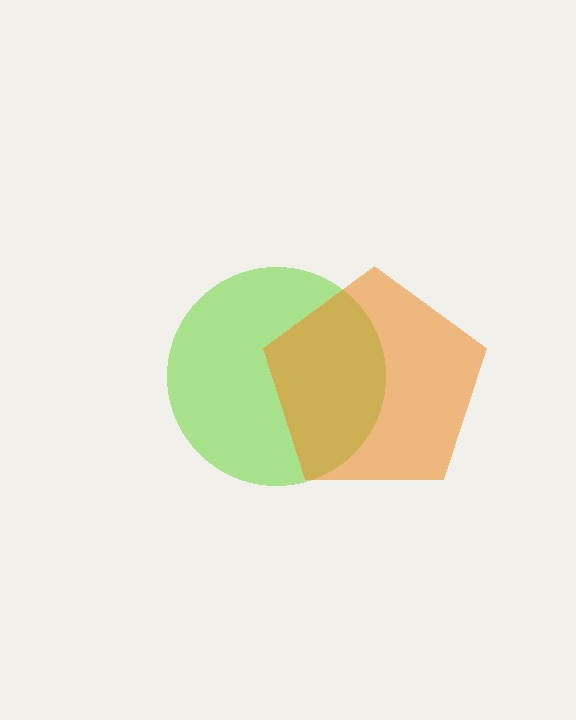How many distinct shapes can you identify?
There are 2 distinct shapes: a lime circle, an orange pentagon.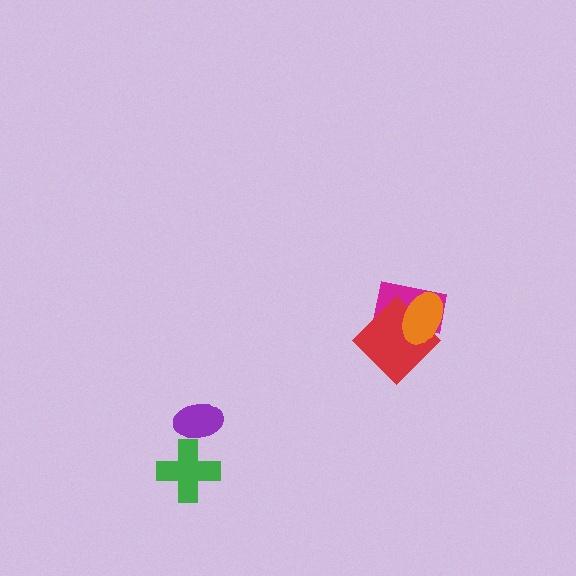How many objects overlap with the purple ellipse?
1 object overlaps with the purple ellipse.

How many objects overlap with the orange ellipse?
2 objects overlap with the orange ellipse.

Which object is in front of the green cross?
The purple ellipse is in front of the green cross.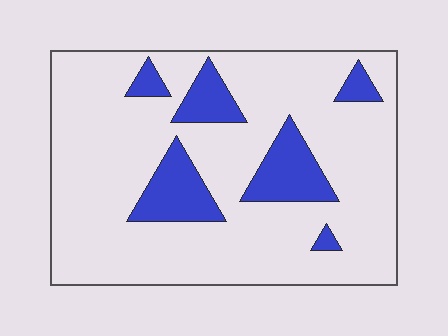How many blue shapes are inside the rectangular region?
6.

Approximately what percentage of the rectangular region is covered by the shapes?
Approximately 15%.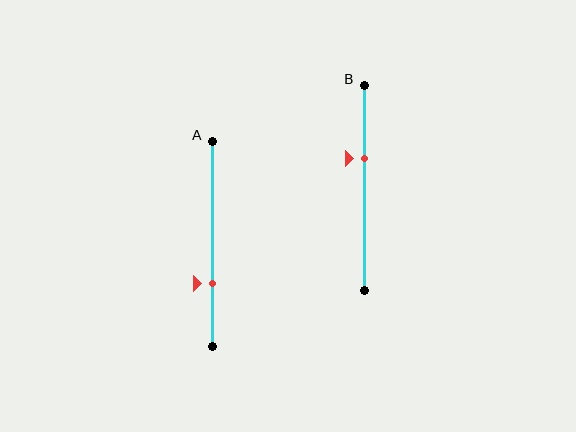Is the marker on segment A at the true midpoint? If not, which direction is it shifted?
No, the marker on segment A is shifted downward by about 19% of the segment length.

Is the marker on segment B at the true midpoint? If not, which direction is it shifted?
No, the marker on segment B is shifted upward by about 14% of the segment length.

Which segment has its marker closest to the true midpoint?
Segment B has its marker closest to the true midpoint.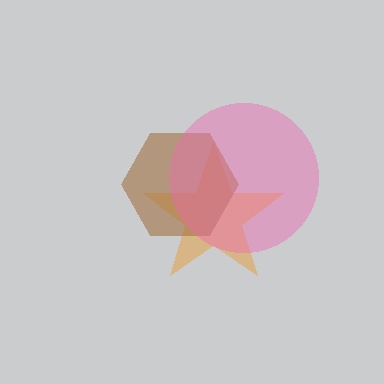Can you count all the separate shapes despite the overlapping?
Yes, there are 3 separate shapes.